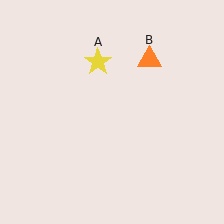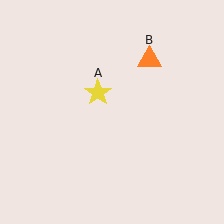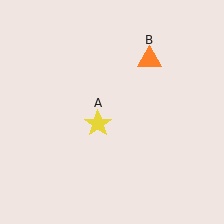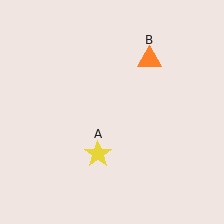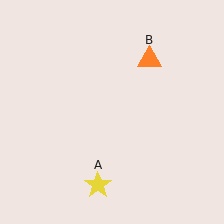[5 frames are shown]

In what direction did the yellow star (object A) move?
The yellow star (object A) moved down.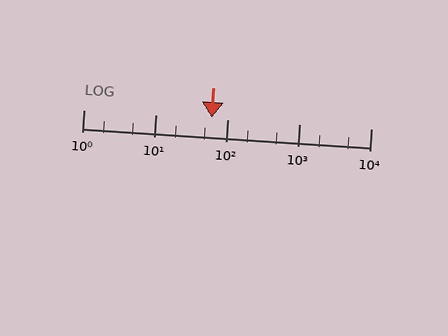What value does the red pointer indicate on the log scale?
The pointer indicates approximately 61.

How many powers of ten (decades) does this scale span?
The scale spans 4 decades, from 1 to 10000.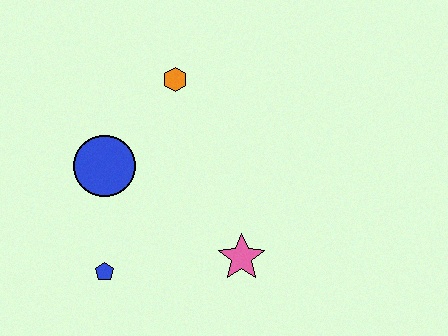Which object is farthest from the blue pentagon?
The orange hexagon is farthest from the blue pentagon.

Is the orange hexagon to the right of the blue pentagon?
Yes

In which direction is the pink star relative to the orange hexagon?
The pink star is below the orange hexagon.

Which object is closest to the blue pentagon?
The blue circle is closest to the blue pentagon.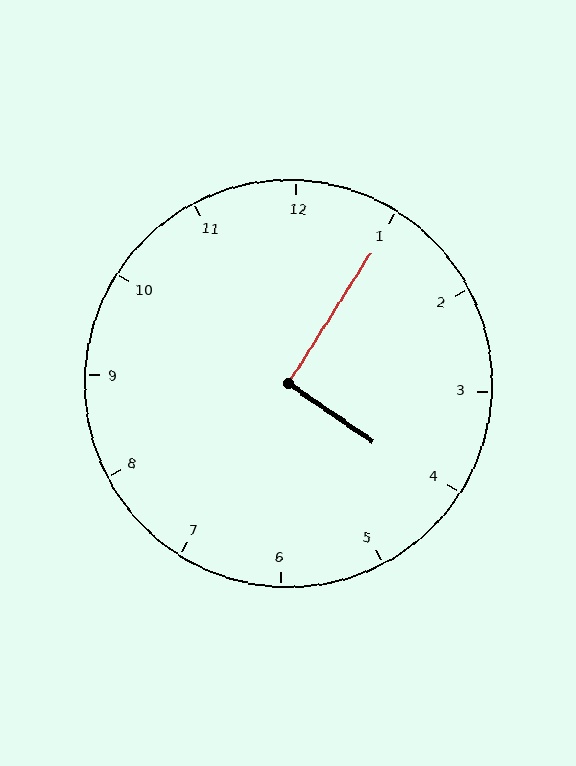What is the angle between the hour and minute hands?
Approximately 92 degrees.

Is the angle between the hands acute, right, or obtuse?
It is right.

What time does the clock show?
4:05.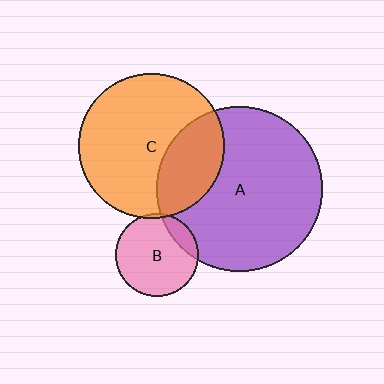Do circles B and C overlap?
Yes.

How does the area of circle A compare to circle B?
Approximately 4.0 times.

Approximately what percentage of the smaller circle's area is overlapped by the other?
Approximately 5%.